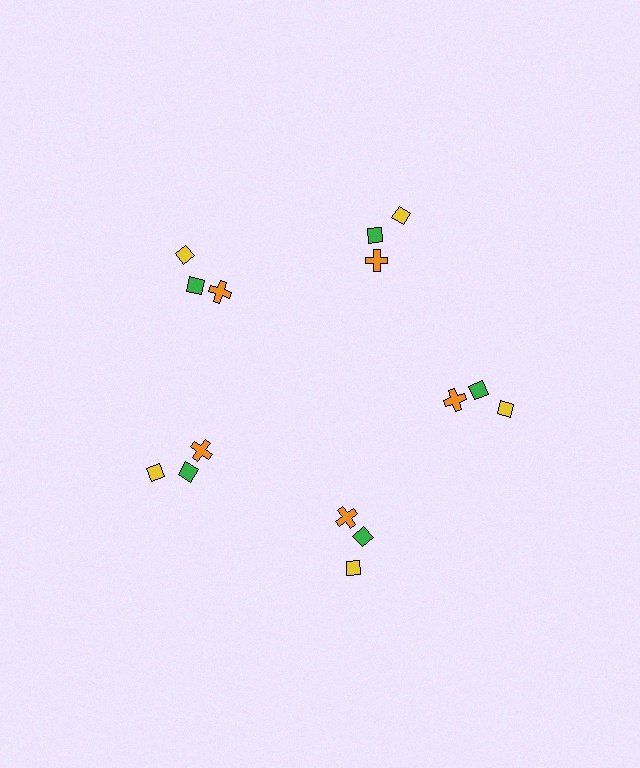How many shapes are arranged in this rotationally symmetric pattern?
There are 15 shapes, arranged in 5 groups of 3.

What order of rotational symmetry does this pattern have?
This pattern has 5-fold rotational symmetry.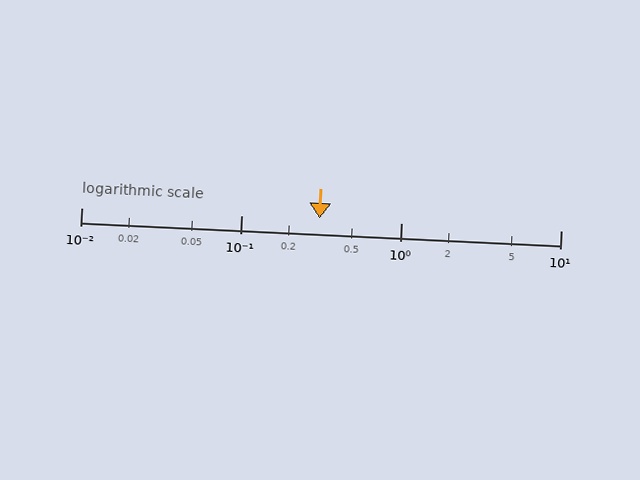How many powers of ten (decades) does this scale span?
The scale spans 3 decades, from 0.01 to 10.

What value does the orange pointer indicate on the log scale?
The pointer indicates approximately 0.31.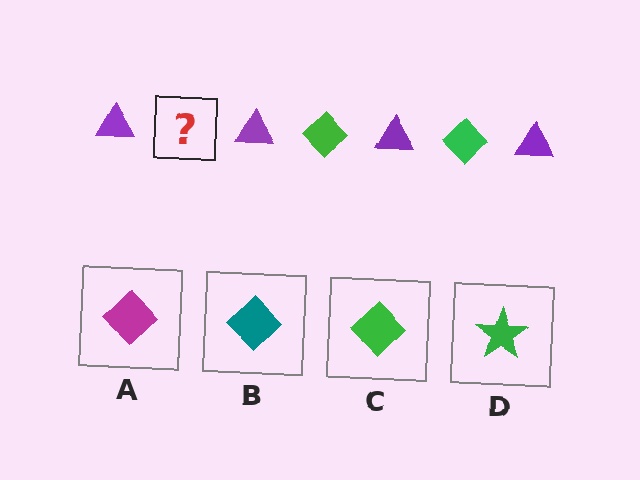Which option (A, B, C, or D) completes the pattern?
C.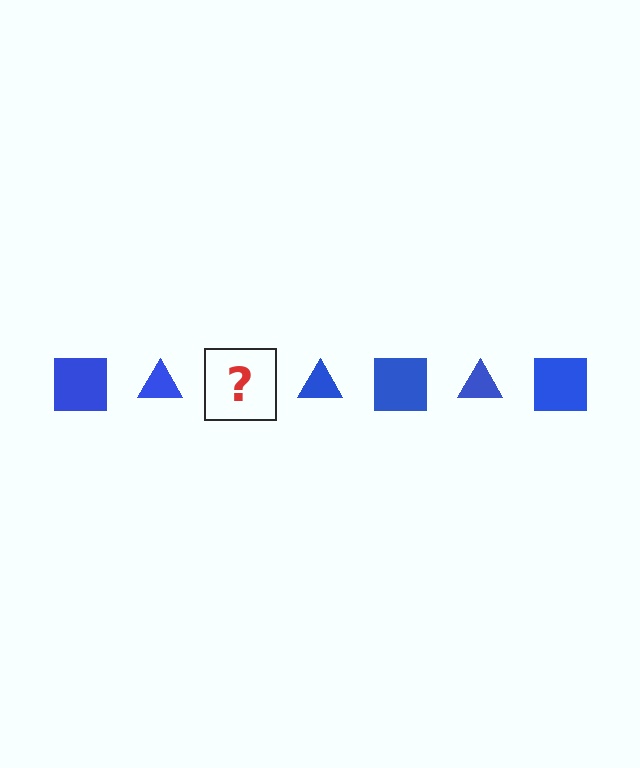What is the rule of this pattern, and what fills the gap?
The rule is that the pattern cycles through square, triangle shapes in blue. The gap should be filled with a blue square.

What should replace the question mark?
The question mark should be replaced with a blue square.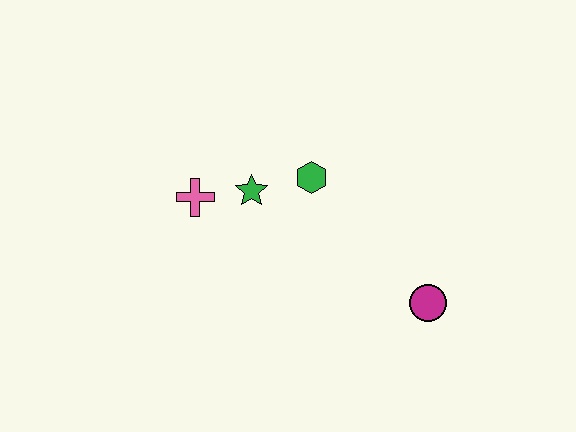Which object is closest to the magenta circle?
The green hexagon is closest to the magenta circle.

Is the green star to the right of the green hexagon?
No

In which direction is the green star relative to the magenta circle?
The green star is to the left of the magenta circle.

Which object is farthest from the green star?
The magenta circle is farthest from the green star.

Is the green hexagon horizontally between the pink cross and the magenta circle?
Yes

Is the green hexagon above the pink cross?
Yes